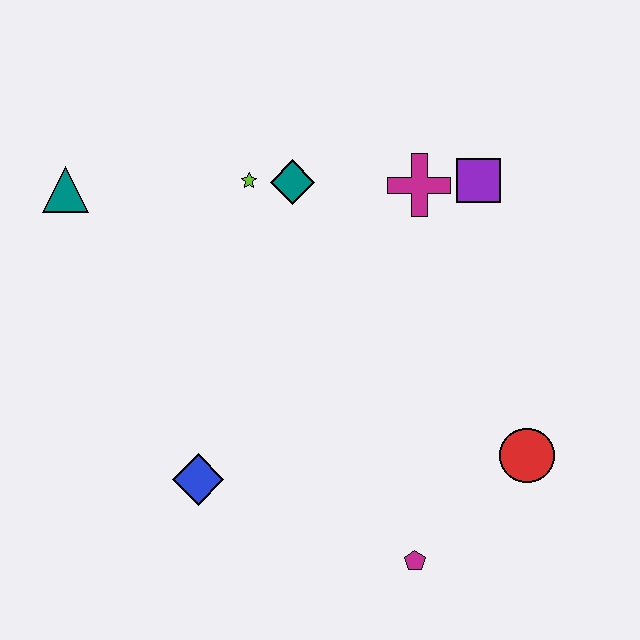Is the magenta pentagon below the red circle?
Yes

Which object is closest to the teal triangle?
The lime star is closest to the teal triangle.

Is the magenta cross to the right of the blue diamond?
Yes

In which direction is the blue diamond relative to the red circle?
The blue diamond is to the left of the red circle.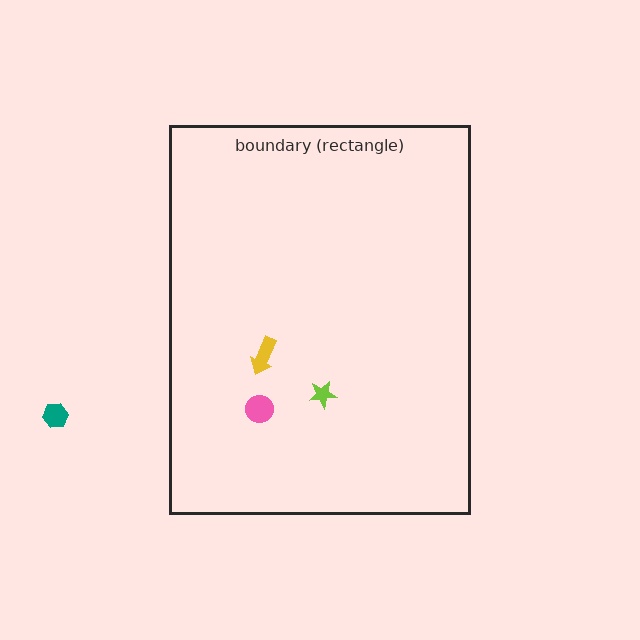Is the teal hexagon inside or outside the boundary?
Outside.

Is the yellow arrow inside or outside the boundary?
Inside.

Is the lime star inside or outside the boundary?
Inside.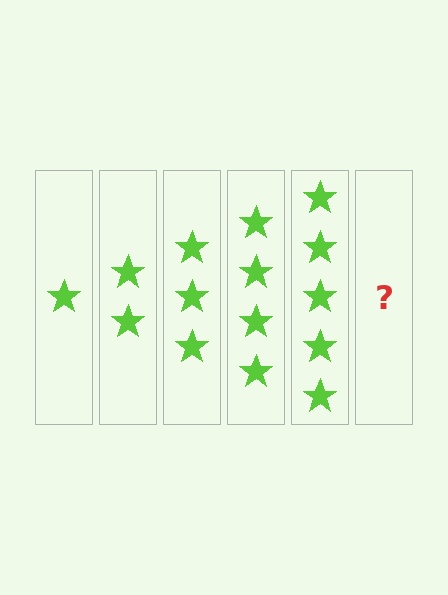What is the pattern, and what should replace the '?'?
The pattern is that each step adds one more star. The '?' should be 6 stars.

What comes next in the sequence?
The next element should be 6 stars.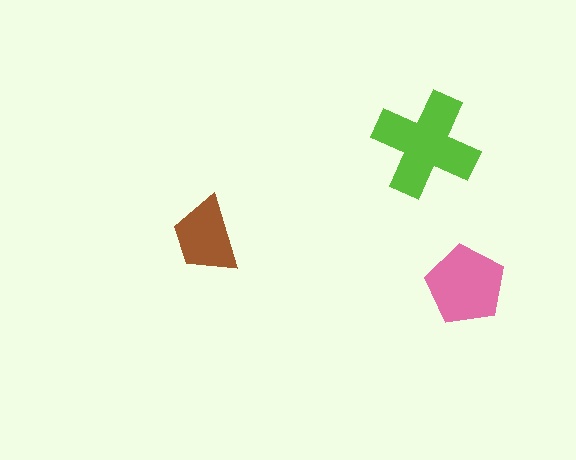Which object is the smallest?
The brown trapezoid.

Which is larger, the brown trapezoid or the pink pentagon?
The pink pentagon.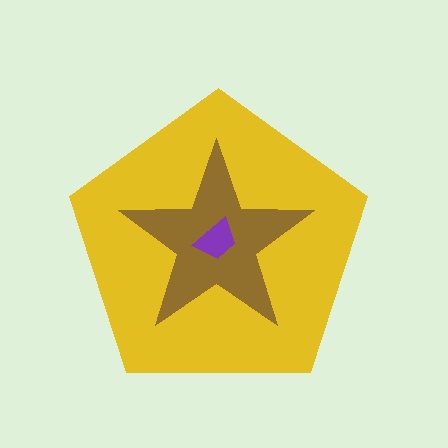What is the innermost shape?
The purple trapezoid.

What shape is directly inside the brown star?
The purple trapezoid.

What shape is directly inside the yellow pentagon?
The brown star.